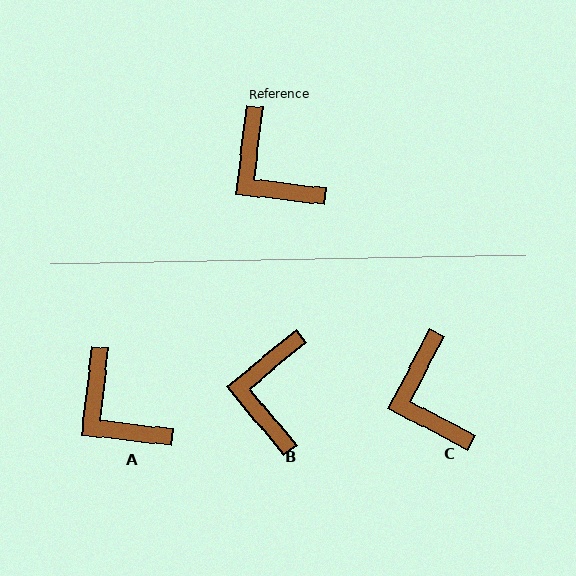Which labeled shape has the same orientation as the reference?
A.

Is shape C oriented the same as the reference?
No, it is off by about 21 degrees.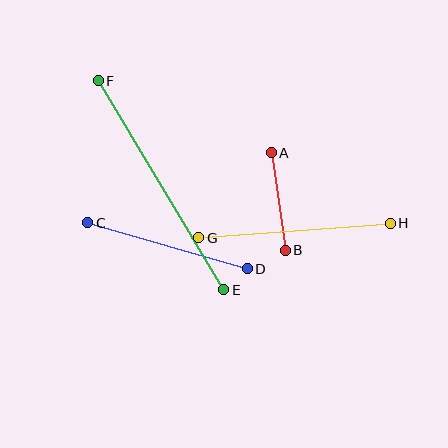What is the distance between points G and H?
The distance is approximately 192 pixels.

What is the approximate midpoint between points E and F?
The midpoint is at approximately (161, 185) pixels.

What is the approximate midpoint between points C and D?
The midpoint is at approximately (167, 246) pixels.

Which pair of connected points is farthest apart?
Points E and F are farthest apart.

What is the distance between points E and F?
The distance is approximately 244 pixels.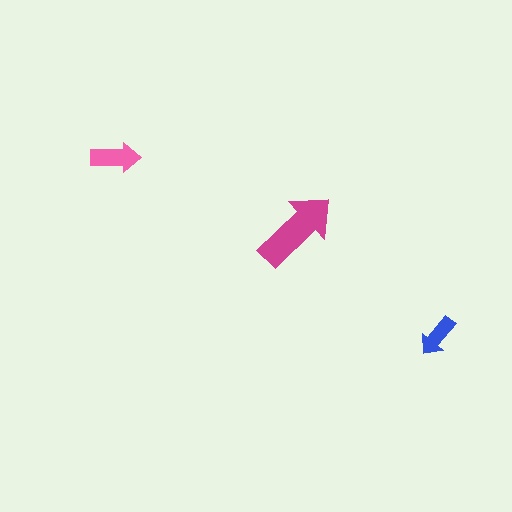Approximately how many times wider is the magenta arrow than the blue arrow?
About 2 times wider.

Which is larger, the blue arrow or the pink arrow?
The pink one.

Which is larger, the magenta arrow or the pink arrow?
The magenta one.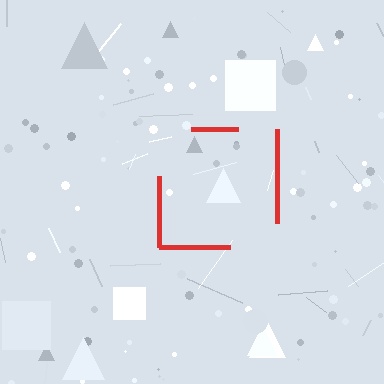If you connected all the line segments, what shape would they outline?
They would outline a square.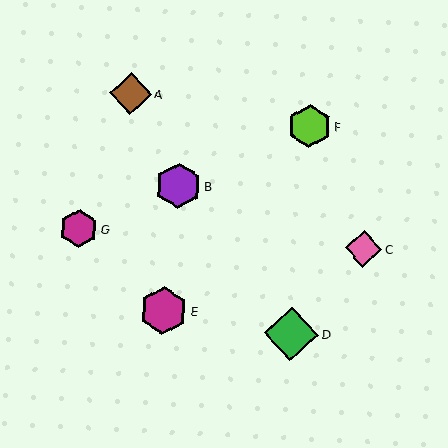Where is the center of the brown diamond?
The center of the brown diamond is at (131, 93).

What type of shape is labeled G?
Shape G is a magenta hexagon.